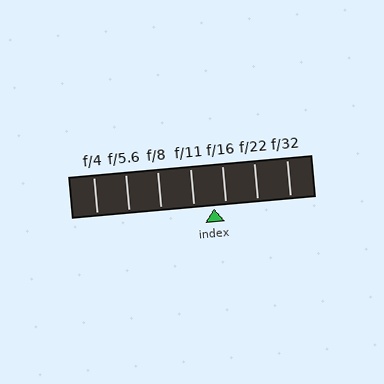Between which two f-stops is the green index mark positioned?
The index mark is between f/11 and f/16.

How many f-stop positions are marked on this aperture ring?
There are 7 f-stop positions marked.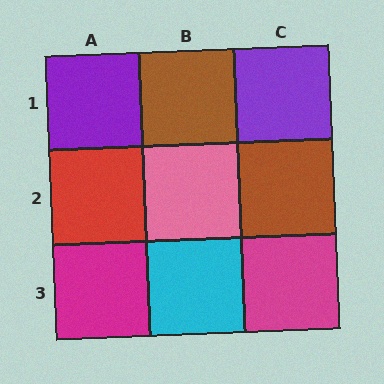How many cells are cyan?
1 cell is cyan.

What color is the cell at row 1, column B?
Brown.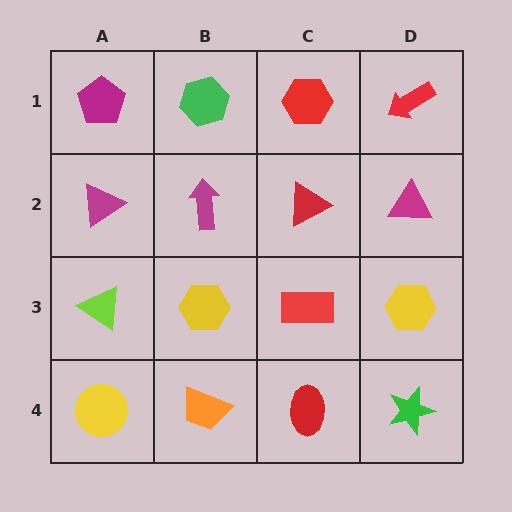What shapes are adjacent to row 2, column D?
A red arrow (row 1, column D), a yellow hexagon (row 3, column D), a red triangle (row 2, column C).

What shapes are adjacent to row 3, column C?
A red triangle (row 2, column C), a red ellipse (row 4, column C), a yellow hexagon (row 3, column B), a yellow hexagon (row 3, column D).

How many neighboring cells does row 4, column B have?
3.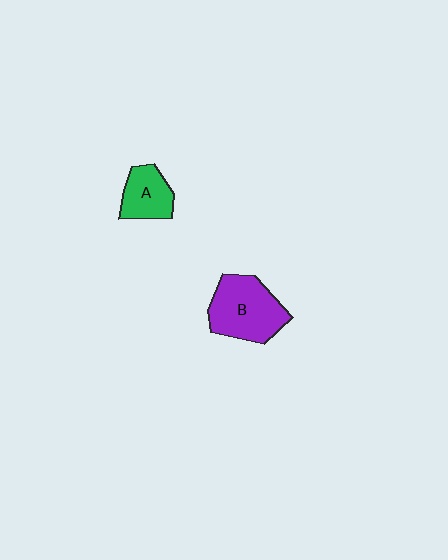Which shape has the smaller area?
Shape A (green).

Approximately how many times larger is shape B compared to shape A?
Approximately 1.7 times.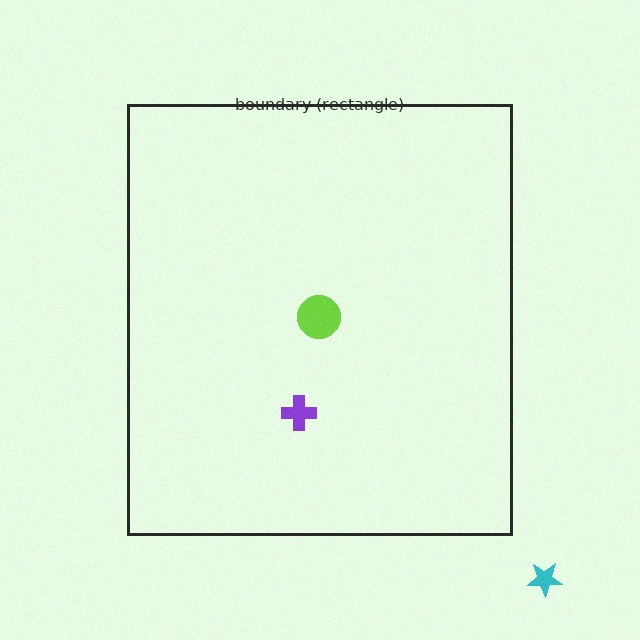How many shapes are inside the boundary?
2 inside, 1 outside.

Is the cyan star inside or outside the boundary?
Outside.